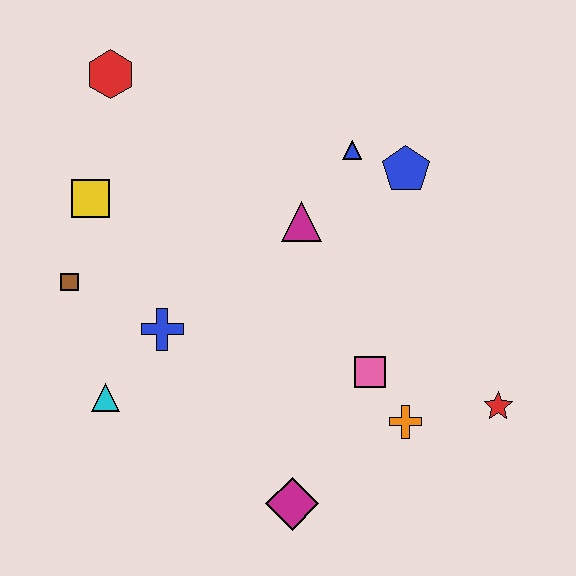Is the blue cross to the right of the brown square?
Yes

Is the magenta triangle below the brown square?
No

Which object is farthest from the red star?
The red hexagon is farthest from the red star.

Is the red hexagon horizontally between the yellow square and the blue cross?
Yes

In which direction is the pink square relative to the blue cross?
The pink square is to the right of the blue cross.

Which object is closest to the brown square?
The yellow square is closest to the brown square.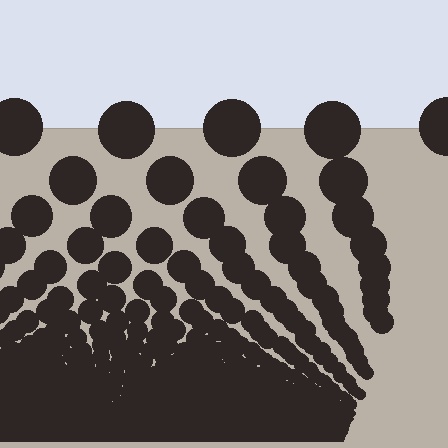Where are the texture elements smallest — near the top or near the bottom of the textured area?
Near the bottom.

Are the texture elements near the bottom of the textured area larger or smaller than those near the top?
Smaller. The gradient is inverted — elements near the bottom are smaller and denser.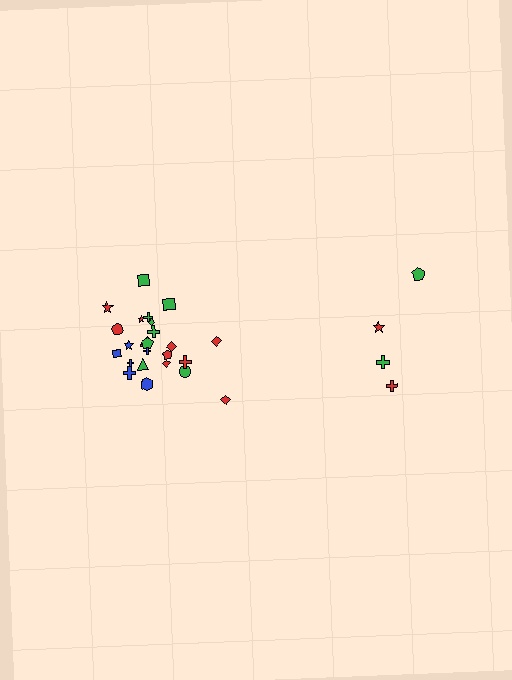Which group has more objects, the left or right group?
The left group.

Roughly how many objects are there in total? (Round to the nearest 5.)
Roughly 30 objects in total.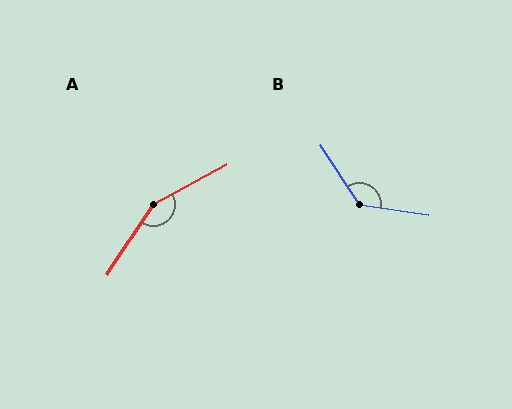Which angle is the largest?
A, at approximately 152 degrees.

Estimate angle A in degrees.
Approximately 152 degrees.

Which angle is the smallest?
B, at approximately 131 degrees.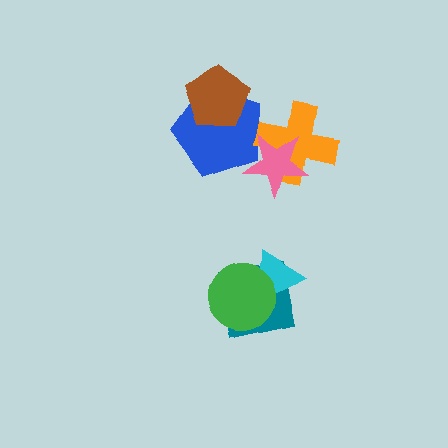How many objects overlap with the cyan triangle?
2 objects overlap with the cyan triangle.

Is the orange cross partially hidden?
Yes, it is partially covered by another shape.